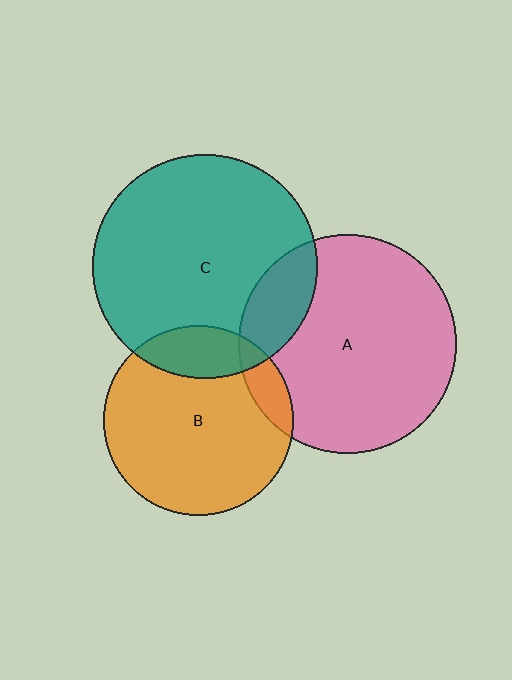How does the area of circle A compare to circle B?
Approximately 1.3 times.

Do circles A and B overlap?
Yes.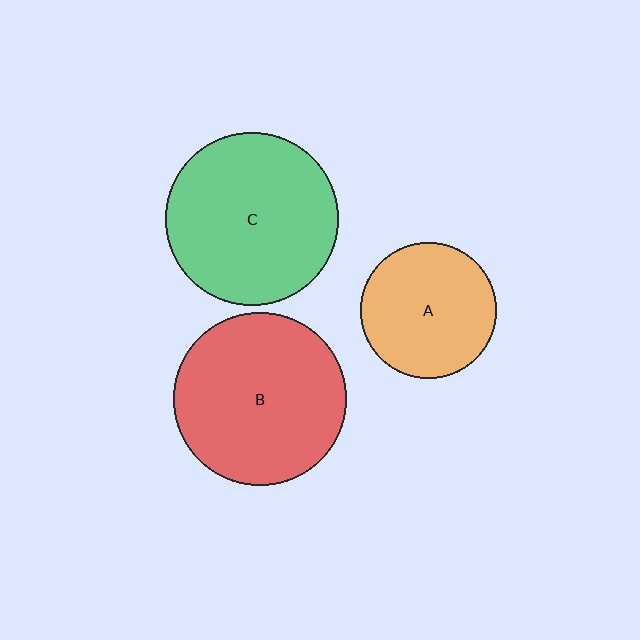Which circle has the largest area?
Circle C (green).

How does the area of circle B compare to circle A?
Approximately 1.6 times.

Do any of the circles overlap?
No, none of the circles overlap.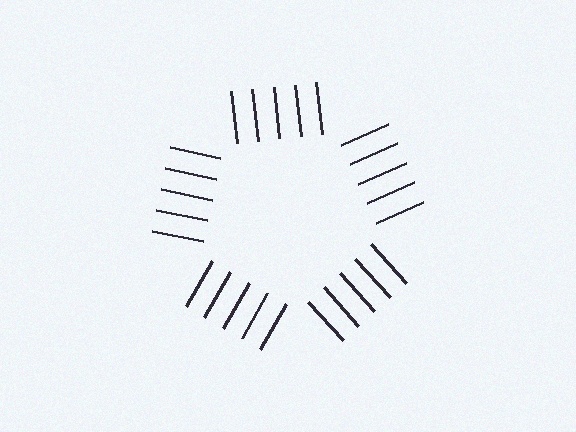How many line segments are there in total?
25 — 5 along each of the 5 edges.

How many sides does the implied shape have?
5 sides — the line-ends trace a pentagon.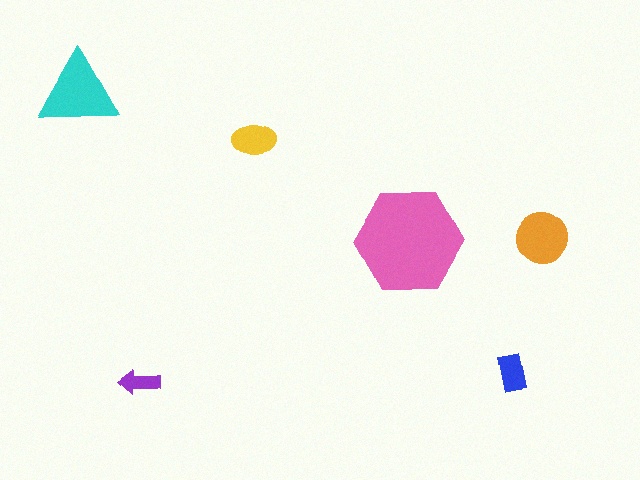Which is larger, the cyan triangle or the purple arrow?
The cyan triangle.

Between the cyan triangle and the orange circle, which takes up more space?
The cyan triangle.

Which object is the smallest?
The purple arrow.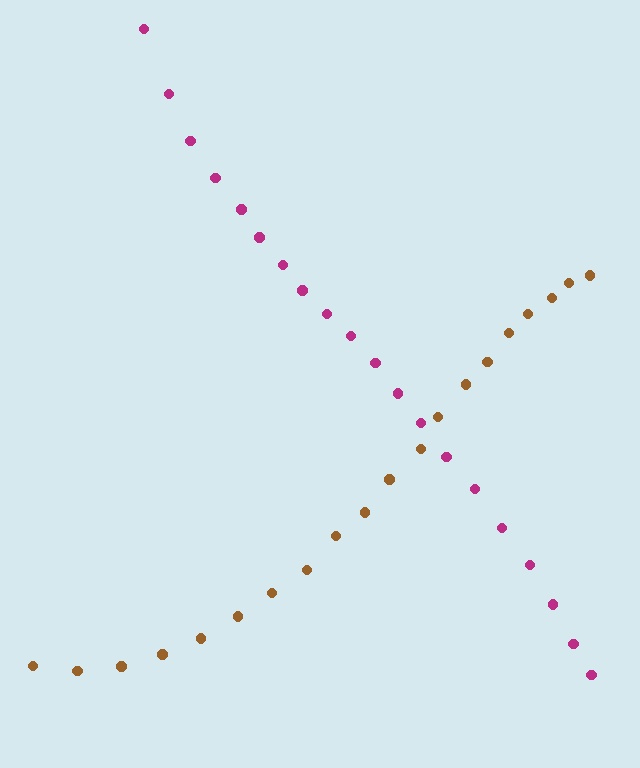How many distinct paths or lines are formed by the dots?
There are 2 distinct paths.